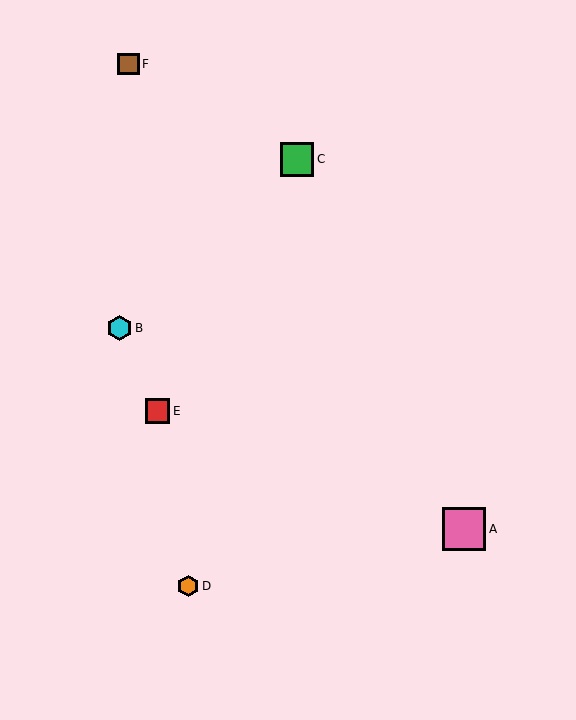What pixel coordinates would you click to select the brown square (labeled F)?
Click at (128, 64) to select the brown square F.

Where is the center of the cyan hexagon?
The center of the cyan hexagon is at (119, 328).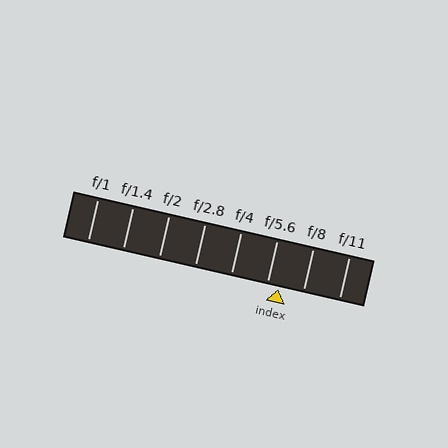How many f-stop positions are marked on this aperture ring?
There are 8 f-stop positions marked.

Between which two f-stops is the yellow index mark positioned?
The index mark is between f/5.6 and f/8.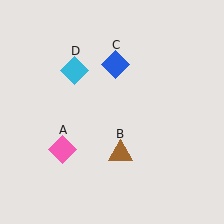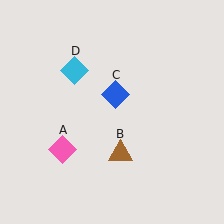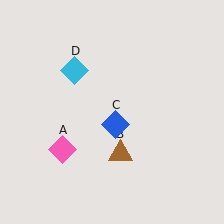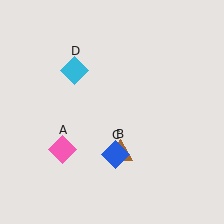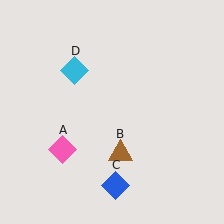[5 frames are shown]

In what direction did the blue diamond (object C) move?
The blue diamond (object C) moved down.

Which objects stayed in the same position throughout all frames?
Pink diamond (object A) and brown triangle (object B) and cyan diamond (object D) remained stationary.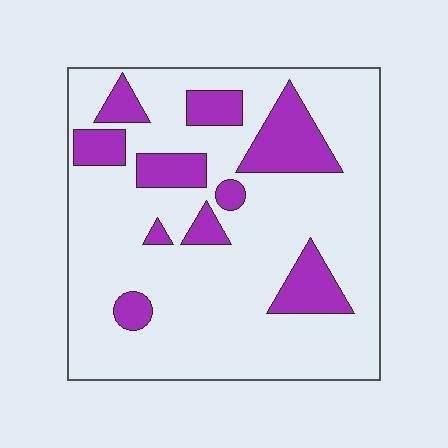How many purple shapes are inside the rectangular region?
10.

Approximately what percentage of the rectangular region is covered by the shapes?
Approximately 20%.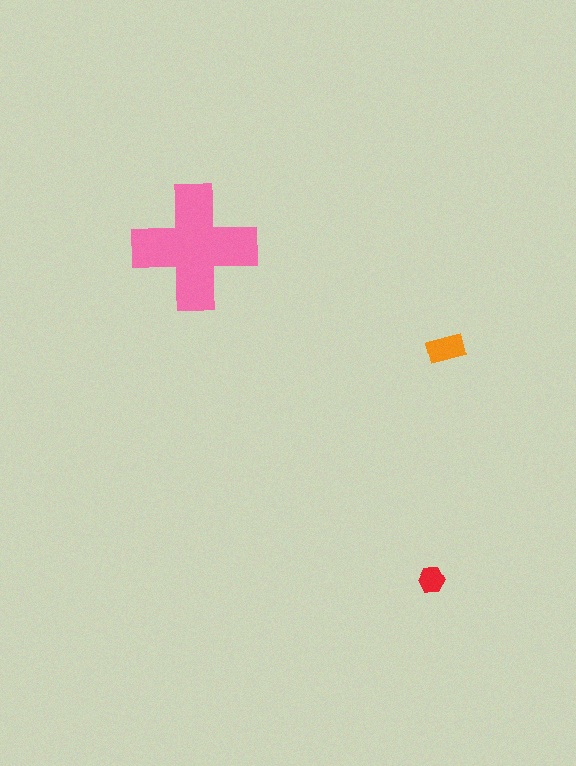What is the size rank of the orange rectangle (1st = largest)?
2nd.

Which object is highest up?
The pink cross is topmost.